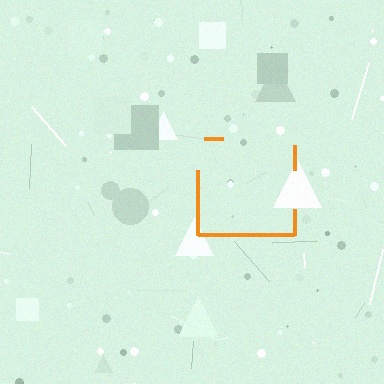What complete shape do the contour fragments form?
The contour fragments form a square.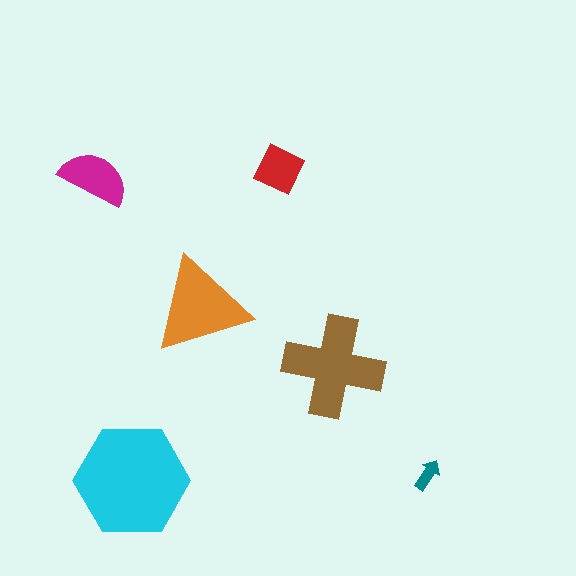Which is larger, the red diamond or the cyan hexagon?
The cyan hexagon.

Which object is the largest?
The cyan hexagon.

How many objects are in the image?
There are 6 objects in the image.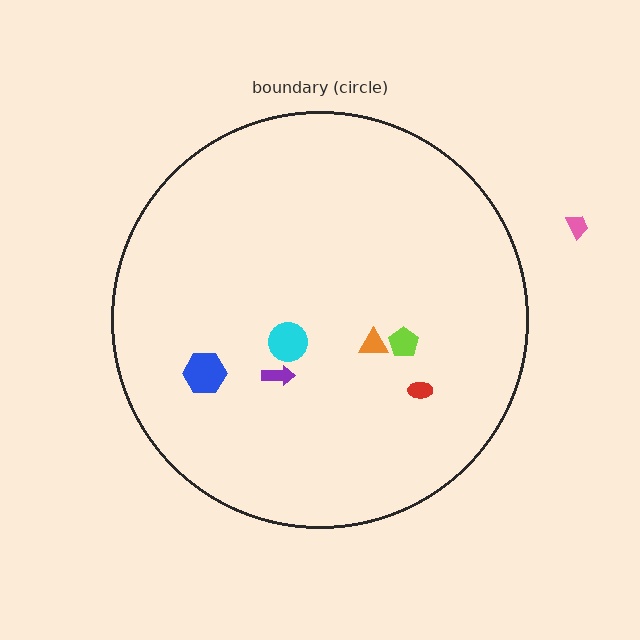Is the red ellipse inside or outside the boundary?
Inside.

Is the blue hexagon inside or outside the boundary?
Inside.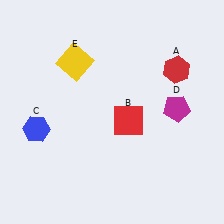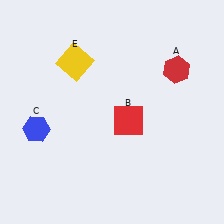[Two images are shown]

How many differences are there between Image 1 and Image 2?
There is 1 difference between the two images.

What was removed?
The magenta pentagon (D) was removed in Image 2.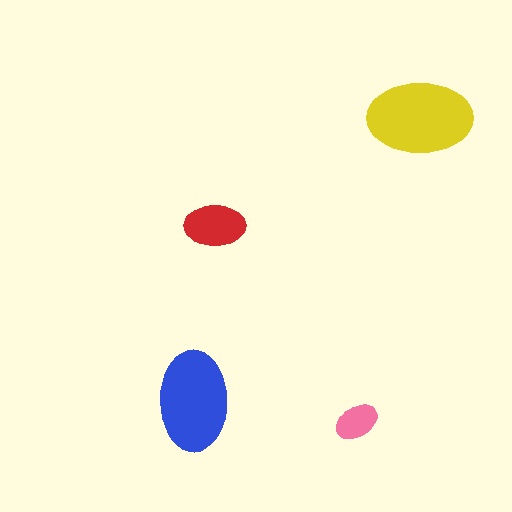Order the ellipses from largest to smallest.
the yellow one, the blue one, the red one, the pink one.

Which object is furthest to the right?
The yellow ellipse is rightmost.